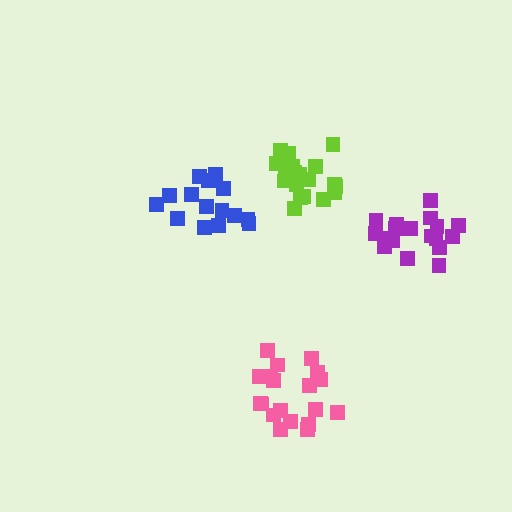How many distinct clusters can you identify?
There are 4 distinct clusters.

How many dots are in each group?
Group 1: 19 dots, Group 2: 18 dots, Group 3: 19 dots, Group 4: 15 dots (71 total).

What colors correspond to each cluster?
The clusters are colored: pink, purple, lime, blue.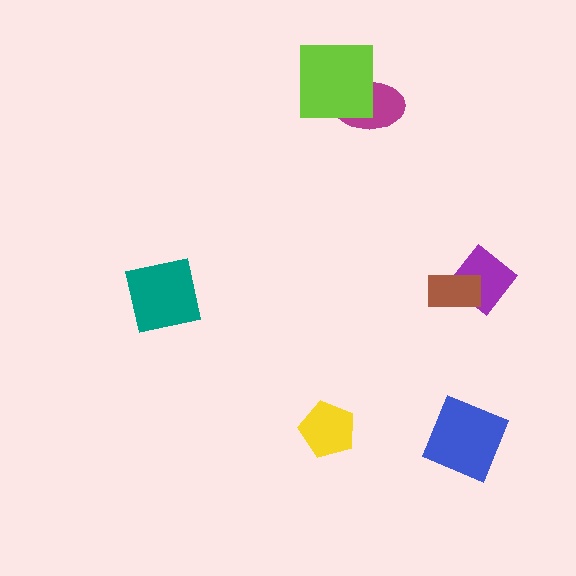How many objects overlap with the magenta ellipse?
1 object overlaps with the magenta ellipse.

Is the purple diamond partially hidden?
Yes, it is partially covered by another shape.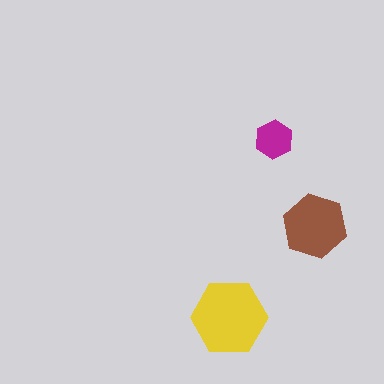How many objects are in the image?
There are 3 objects in the image.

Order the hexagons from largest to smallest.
the yellow one, the brown one, the magenta one.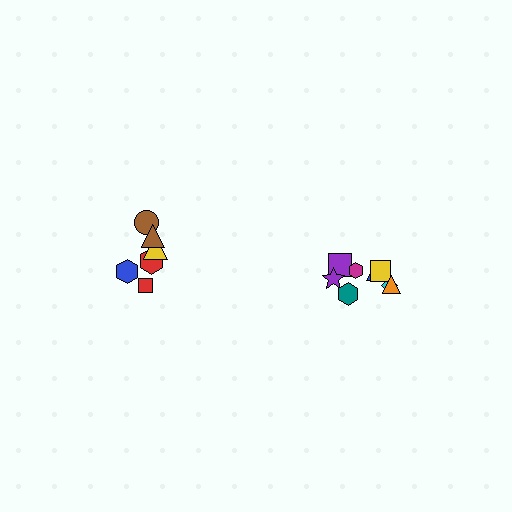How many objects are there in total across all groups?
There are 14 objects.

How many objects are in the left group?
There are 6 objects.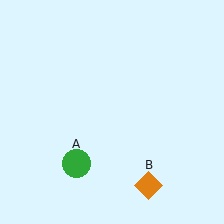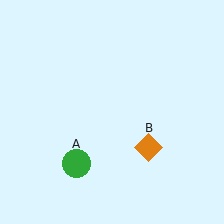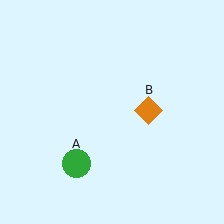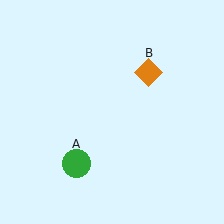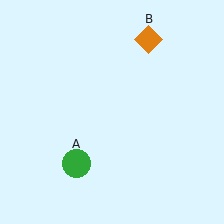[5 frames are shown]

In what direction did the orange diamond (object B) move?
The orange diamond (object B) moved up.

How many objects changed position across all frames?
1 object changed position: orange diamond (object B).